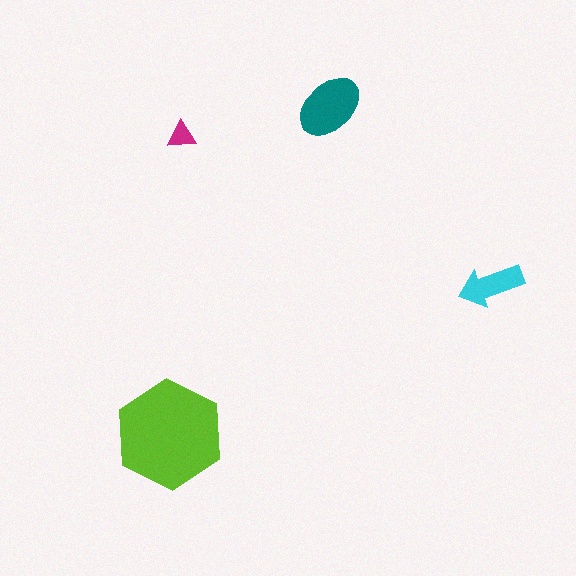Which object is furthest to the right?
The cyan arrow is rightmost.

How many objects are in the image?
There are 4 objects in the image.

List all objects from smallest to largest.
The magenta triangle, the cyan arrow, the teal ellipse, the lime hexagon.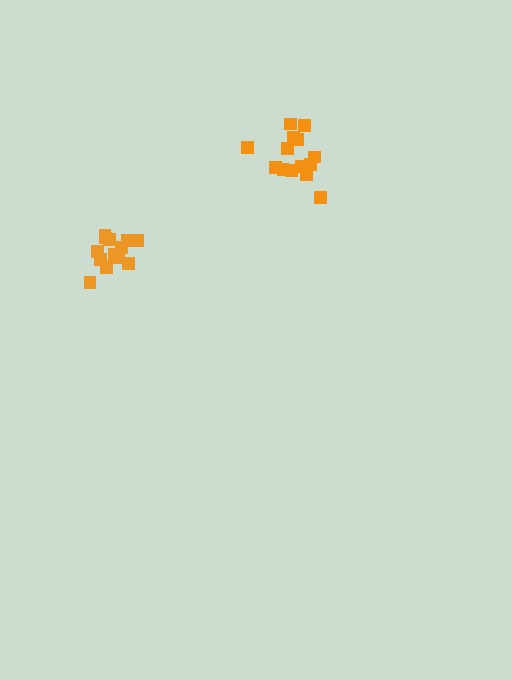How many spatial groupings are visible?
There are 2 spatial groupings.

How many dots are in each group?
Group 1: 14 dots, Group 2: 14 dots (28 total).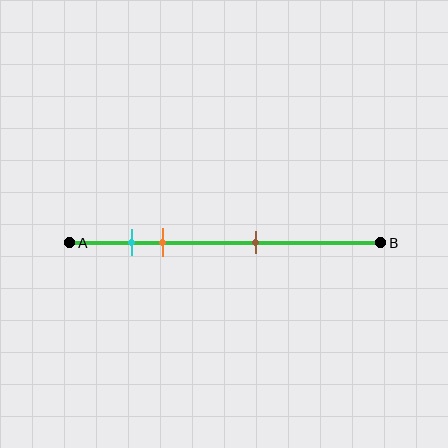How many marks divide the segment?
There are 3 marks dividing the segment.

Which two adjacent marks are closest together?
The cyan and orange marks are the closest adjacent pair.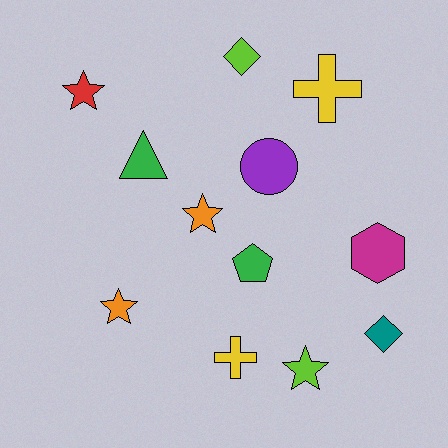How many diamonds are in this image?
There are 2 diamonds.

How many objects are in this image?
There are 12 objects.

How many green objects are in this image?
There are 2 green objects.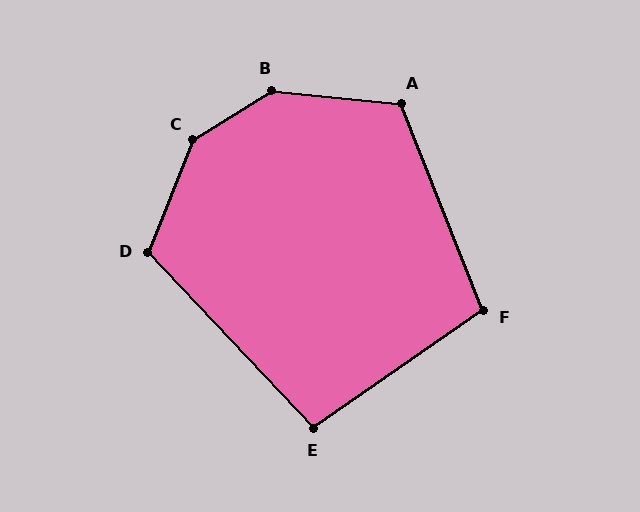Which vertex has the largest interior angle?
C, at approximately 144 degrees.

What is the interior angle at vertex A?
Approximately 118 degrees (obtuse).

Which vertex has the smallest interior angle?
E, at approximately 99 degrees.